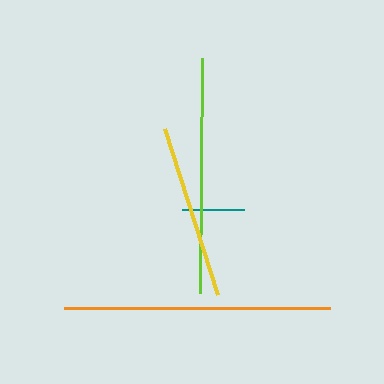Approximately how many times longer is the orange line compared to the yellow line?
The orange line is approximately 1.5 times the length of the yellow line.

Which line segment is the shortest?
The teal line is the shortest at approximately 62 pixels.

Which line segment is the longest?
The orange line is the longest at approximately 266 pixels.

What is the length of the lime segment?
The lime segment is approximately 236 pixels long.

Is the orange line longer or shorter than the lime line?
The orange line is longer than the lime line.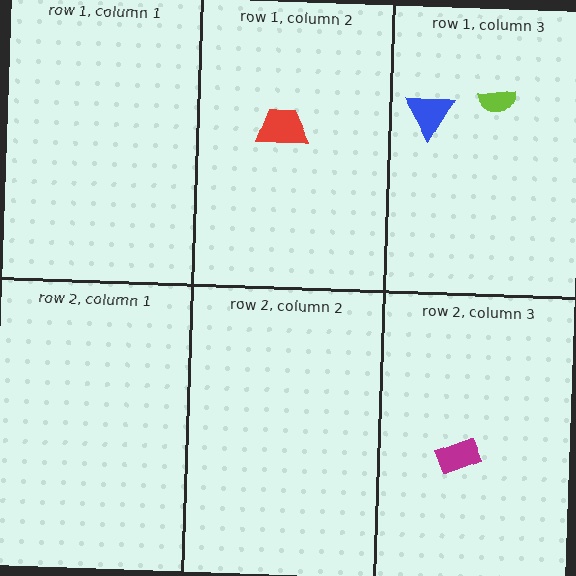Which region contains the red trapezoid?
The row 1, column 2 region.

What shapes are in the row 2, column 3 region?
The magenta rectangle.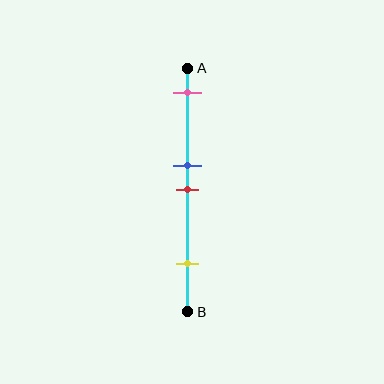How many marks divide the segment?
There are 4 marks dividing the segment.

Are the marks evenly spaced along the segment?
No, the marks are not evenly spaced.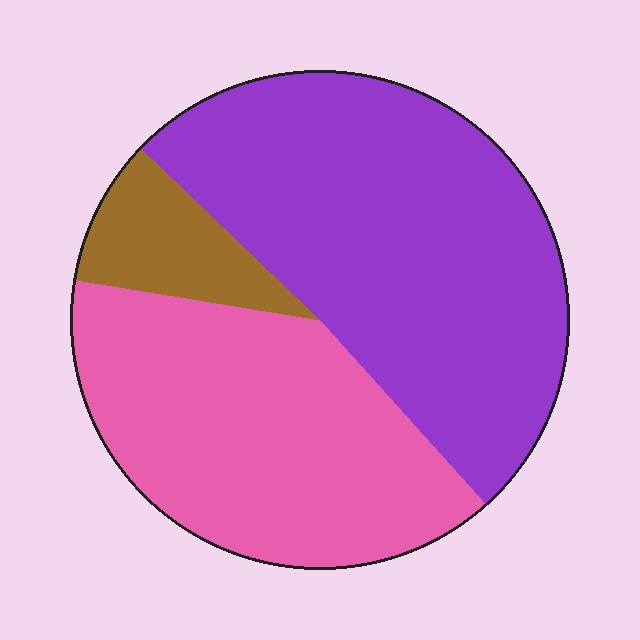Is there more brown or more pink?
Pink.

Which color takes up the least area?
Brown, at roughly 10%.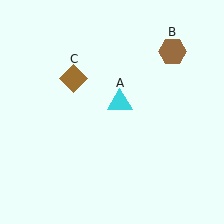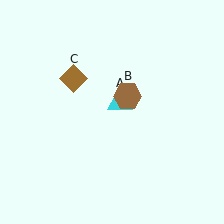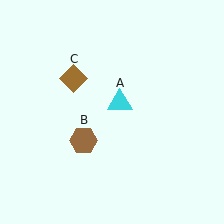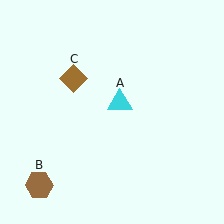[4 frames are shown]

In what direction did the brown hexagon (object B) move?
The brown hexagon (object B) moved down and to the left.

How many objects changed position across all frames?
1 object changed position: brown hexagon (object B).